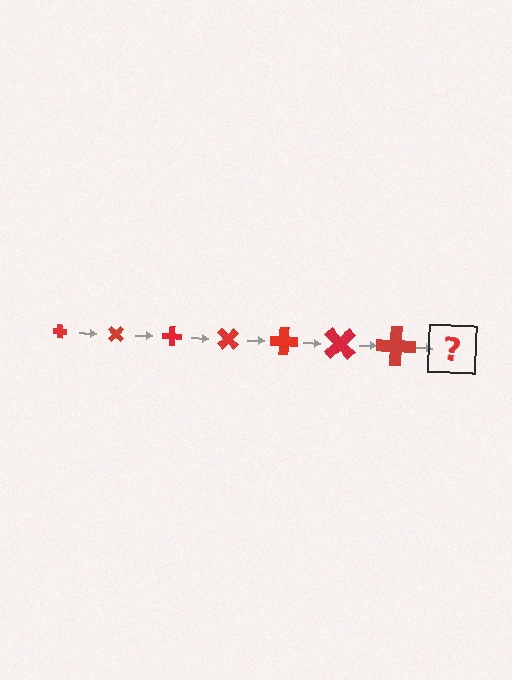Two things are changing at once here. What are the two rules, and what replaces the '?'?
The two rules are that the cross grows larger each step and it rotates 45 degrees each step. The '?' should be a cross, larger than the previous one and rotated 315 degrees from the start.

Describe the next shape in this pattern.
It should be a cross, larger than the previous one and rotated 315 degrees from the start.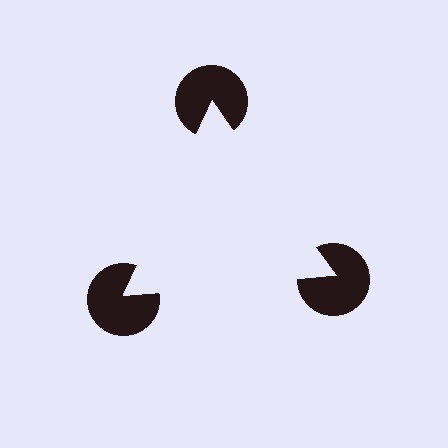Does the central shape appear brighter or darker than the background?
It typically appears slightly brighter than the background, even though no actual brightness change is drawn.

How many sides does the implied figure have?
3 sides.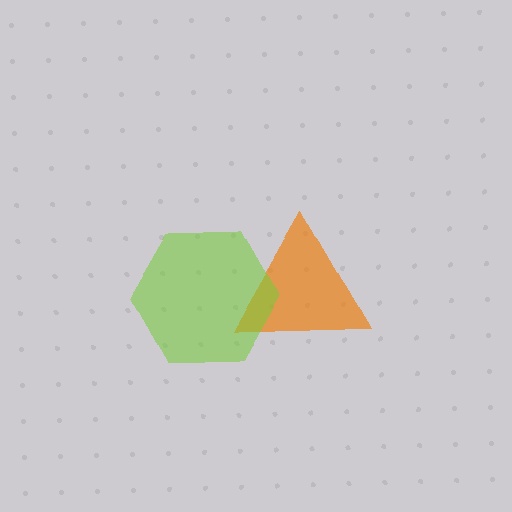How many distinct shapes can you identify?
There are 2 distinct shapes: an orange triangle, a lime hexagon.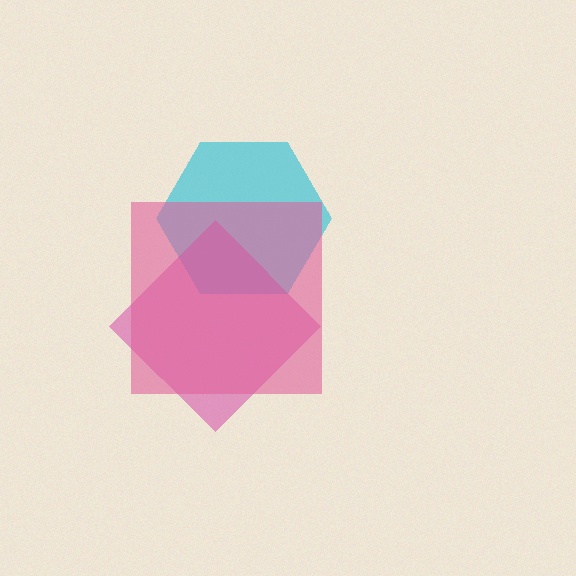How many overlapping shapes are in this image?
There are 3 overlapping shapes in the image.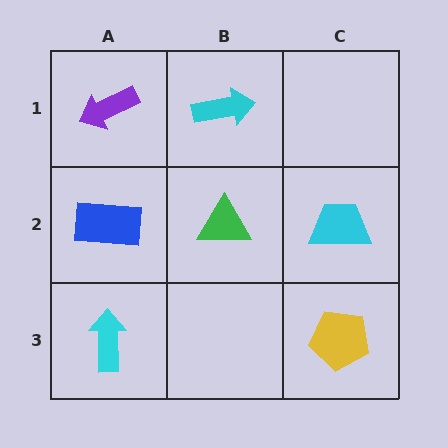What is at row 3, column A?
A cyan arrow.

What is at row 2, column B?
A green triangle.